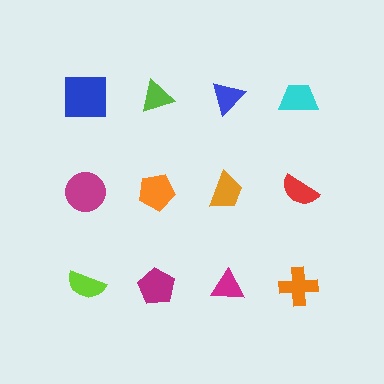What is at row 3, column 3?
A magenta triangle.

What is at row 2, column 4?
A red semicircle.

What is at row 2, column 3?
An orange trapezoid.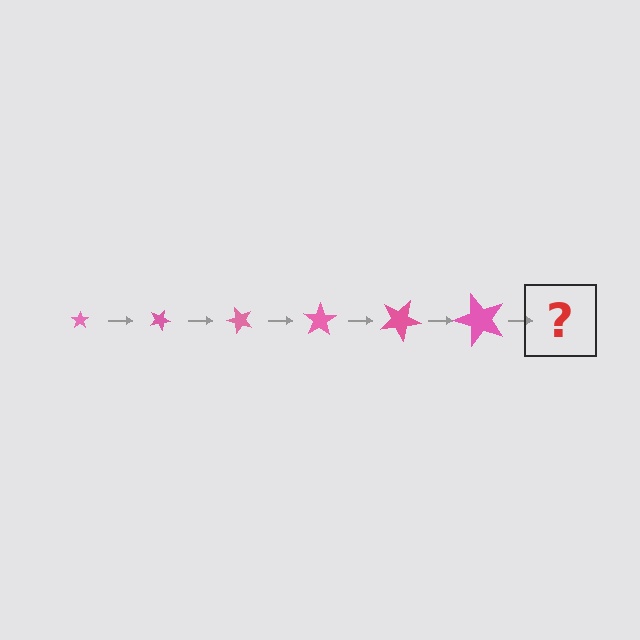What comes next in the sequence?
The next element should be a star, larger than the previous one and rotated 150 degrees from the start.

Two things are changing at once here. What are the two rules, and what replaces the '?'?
The two rules are that the star grows larger each step and it rotates 25 degrees each step. The '?' should be a star, larger than the previous one and rotated 150 degrees from the start.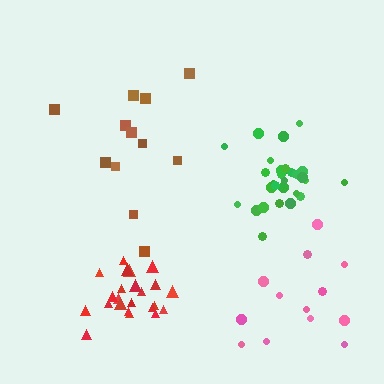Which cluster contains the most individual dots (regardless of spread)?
Green (29).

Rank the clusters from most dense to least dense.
green, red, pink, brown.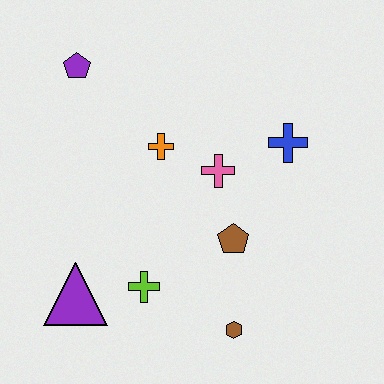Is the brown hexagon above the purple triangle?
No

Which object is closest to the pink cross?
The orange cross is closest to the pink cross.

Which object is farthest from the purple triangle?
The blue cross is farthest from the purple triangle.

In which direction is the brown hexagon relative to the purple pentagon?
The brown hexagon is below the purple pentagon.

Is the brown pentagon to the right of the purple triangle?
Yes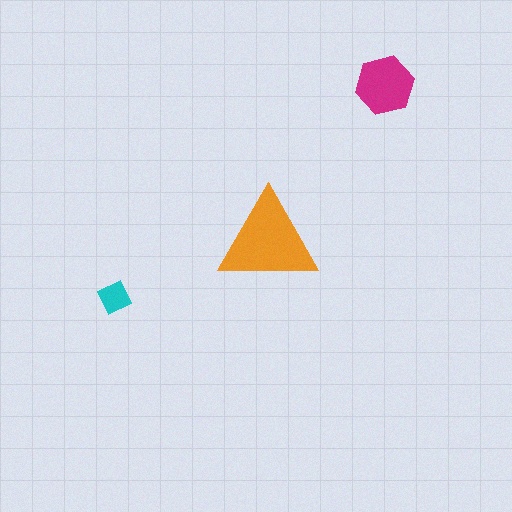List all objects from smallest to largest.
The cyan diamond, the magenta hexagon, the orange triangle.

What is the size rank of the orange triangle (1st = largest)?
1st.